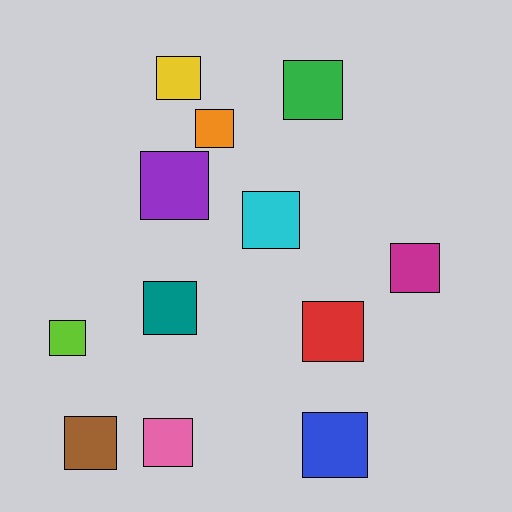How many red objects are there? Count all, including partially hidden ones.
There is 1 red object.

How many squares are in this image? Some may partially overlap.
There are 12 squares.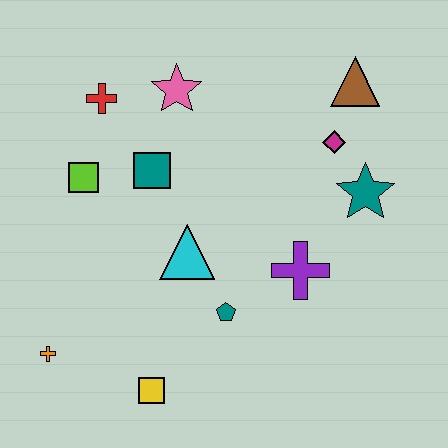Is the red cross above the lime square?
Yes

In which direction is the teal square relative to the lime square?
The teal square is to the right of the lime square.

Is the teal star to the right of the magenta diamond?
Yes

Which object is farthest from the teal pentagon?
The brown triangle is farthest from the teal pentagon.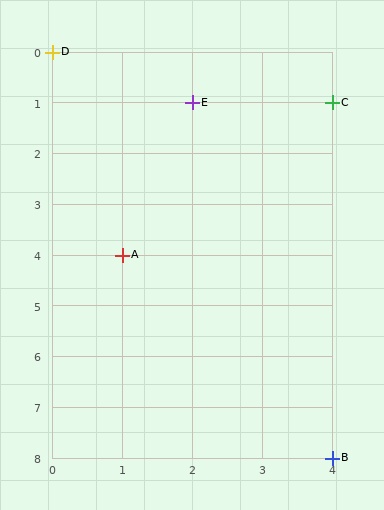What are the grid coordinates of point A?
Point A is at grid coordinates (1, 4).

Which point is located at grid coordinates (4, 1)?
Point C is at (4, 1).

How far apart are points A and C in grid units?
Points A and C are 3 columns and 3 rows apart (about 4.2 grid units diagonally).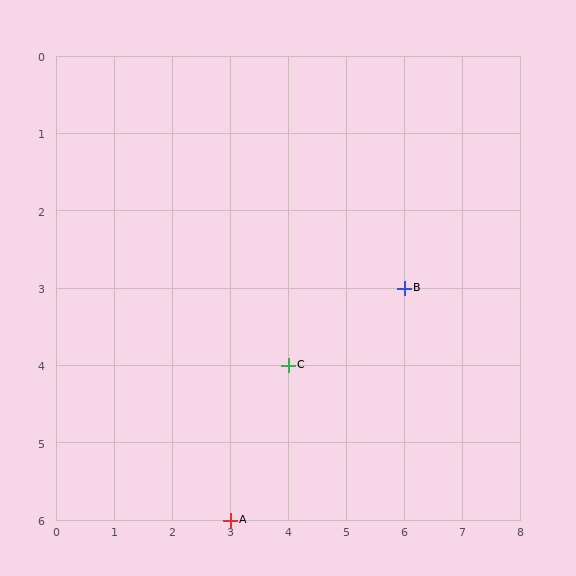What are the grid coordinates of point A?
Point A is at grid coordinates (3, 6).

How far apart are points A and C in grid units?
Points A and C are 1 column and 2 rows apart (about 2.2 grid units diagonally).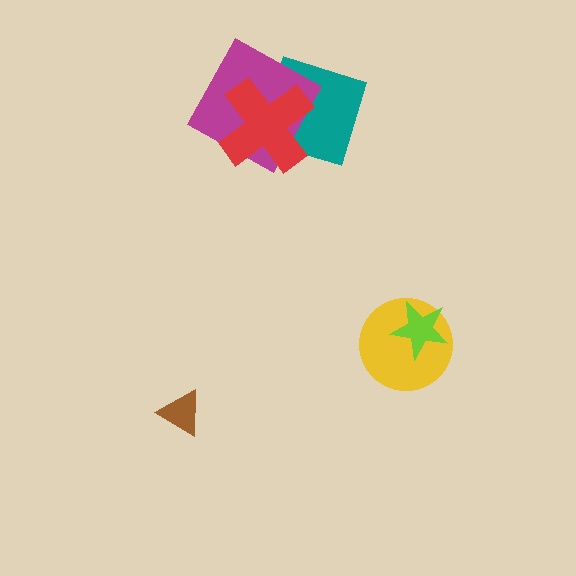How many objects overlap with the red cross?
2 objects overlap with the red cross.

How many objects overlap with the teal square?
2 objects overlap with the teal square.